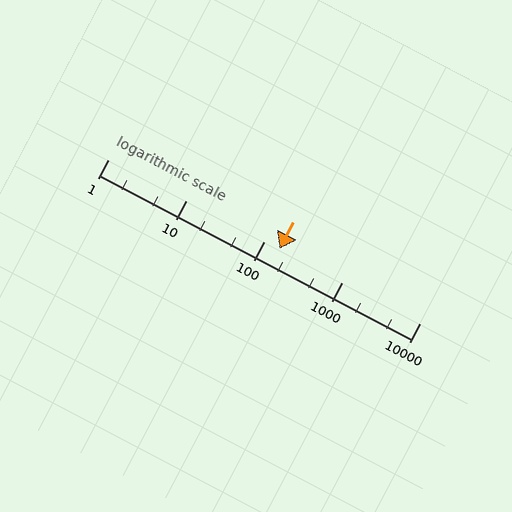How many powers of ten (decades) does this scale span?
The scale spans 4 decades, from 1 to 10000.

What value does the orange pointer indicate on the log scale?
The pointer indicates approximately 160.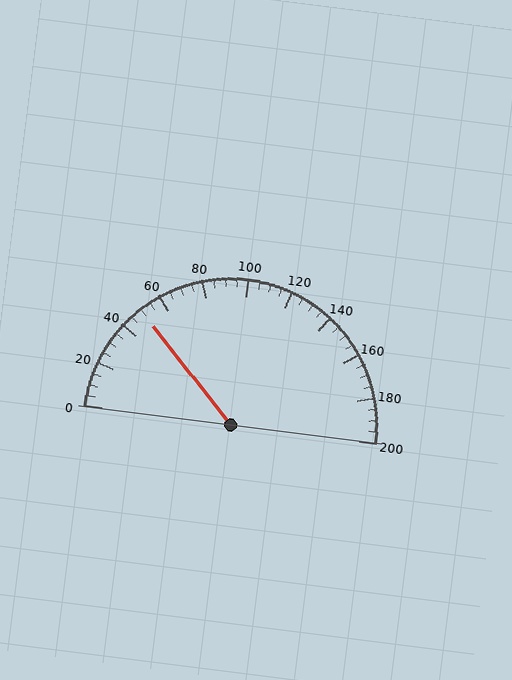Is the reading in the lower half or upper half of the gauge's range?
The reading is in the lower half of the range (0 to 200).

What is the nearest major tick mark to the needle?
The nearest major tick mark is 40.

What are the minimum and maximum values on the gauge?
The gauge ranges from 0 to 200.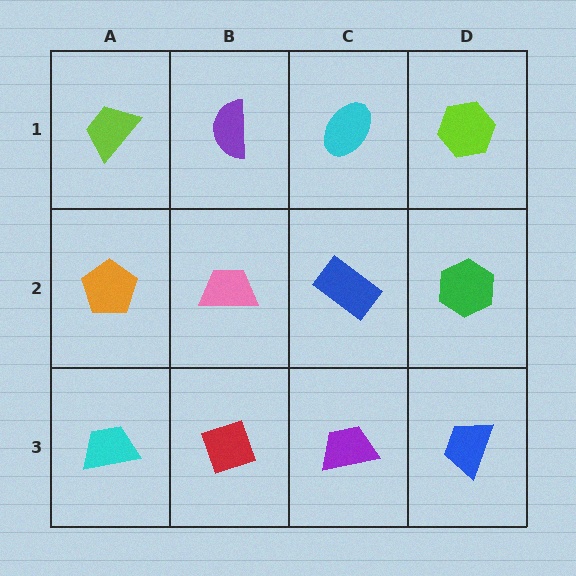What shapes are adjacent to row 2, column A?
A lime trapezoid (row 1, column A), a cyan trapezoid (row 3, column A), a pink trapezoid (row 2, column B).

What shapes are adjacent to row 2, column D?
A lime hexagon (row 1, column D), a blue trapezoid (row 3, column D), a blue rectangle (row 2, column C).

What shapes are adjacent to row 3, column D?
A green hexagon (row 2, column D), a purple trapezoid (row 3, column C).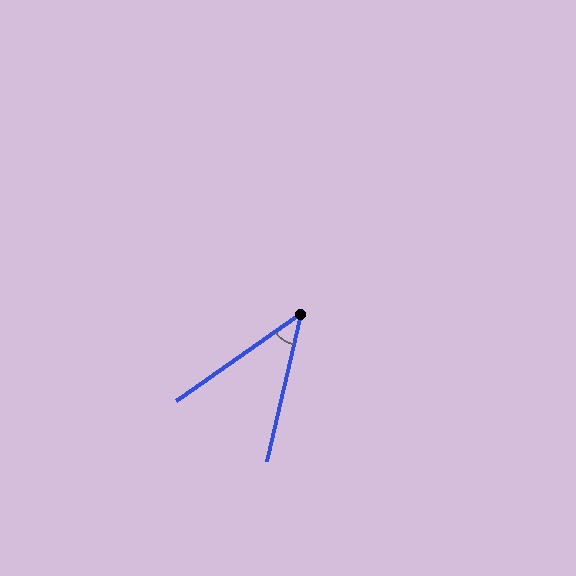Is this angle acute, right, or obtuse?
It is acute.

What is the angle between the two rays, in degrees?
Approximately 42 degrees.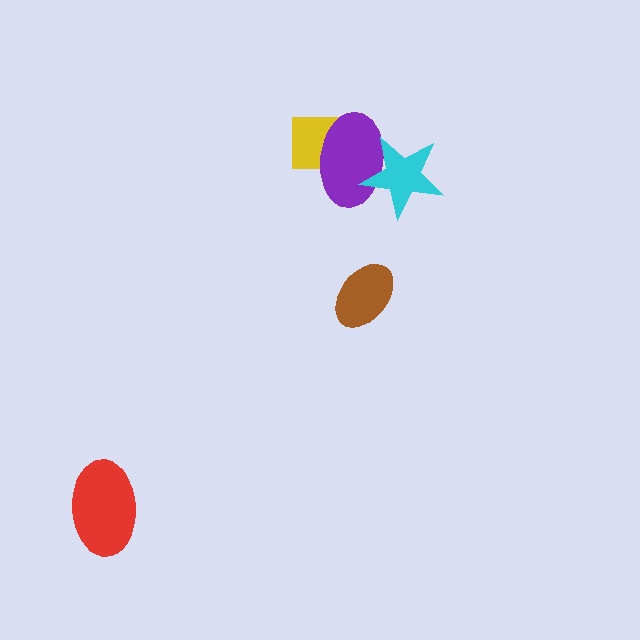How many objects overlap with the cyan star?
1 object overlaps with the cyan star.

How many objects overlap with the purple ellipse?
2 objects overlap with the purple ellipse.